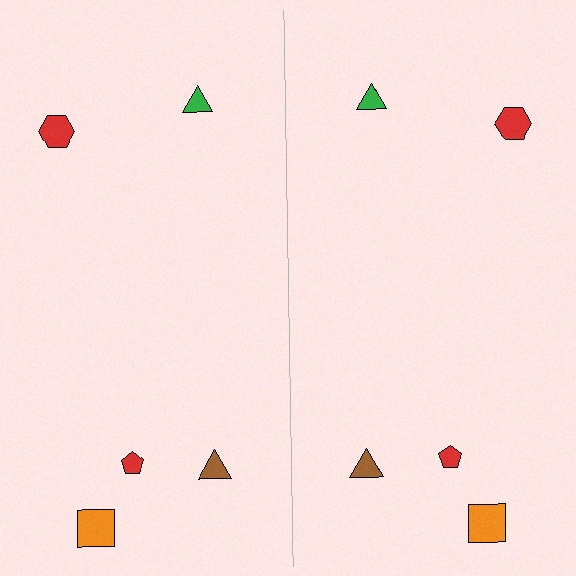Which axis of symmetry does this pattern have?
The pattern has a vertical axis of symmetry running through the center of the image.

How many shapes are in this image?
There are 10 shapes in this image.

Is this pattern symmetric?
Yes, this pattern has bilateral (reflection) symmetry.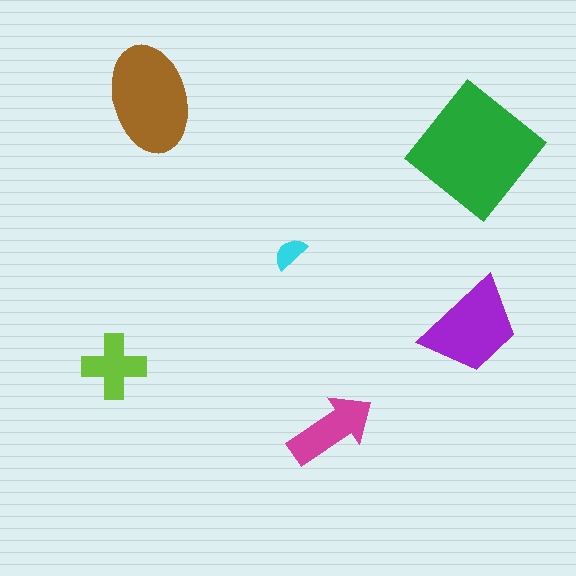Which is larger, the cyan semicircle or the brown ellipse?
The brown ellipse.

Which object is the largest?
The green diamond.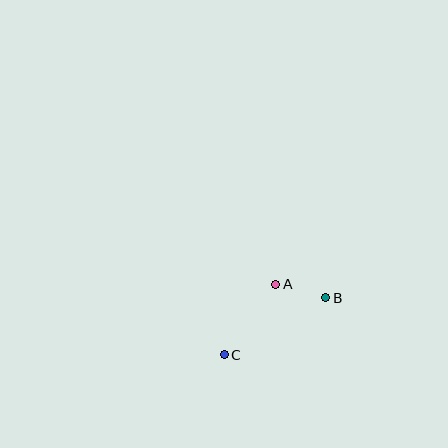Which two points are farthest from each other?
Points B and C are farthest from each other.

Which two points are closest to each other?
Points A and B are closest to each other.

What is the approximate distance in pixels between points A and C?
The distance between A and C is approximately 88 pixels.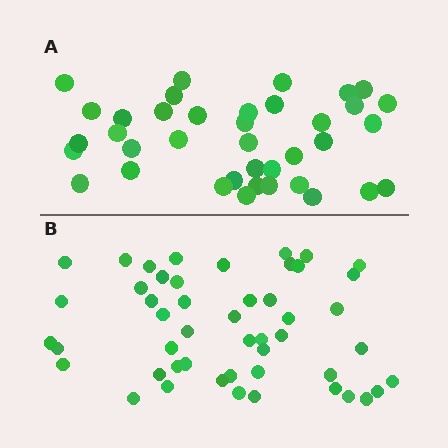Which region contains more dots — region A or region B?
Region B (the bottom region) has more dots.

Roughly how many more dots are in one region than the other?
Region B has roughly 12 or so more dots than region A.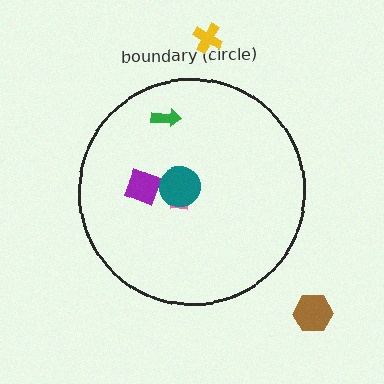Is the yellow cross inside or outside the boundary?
Outside.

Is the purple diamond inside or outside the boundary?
Inside.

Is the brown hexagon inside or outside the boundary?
Outside.